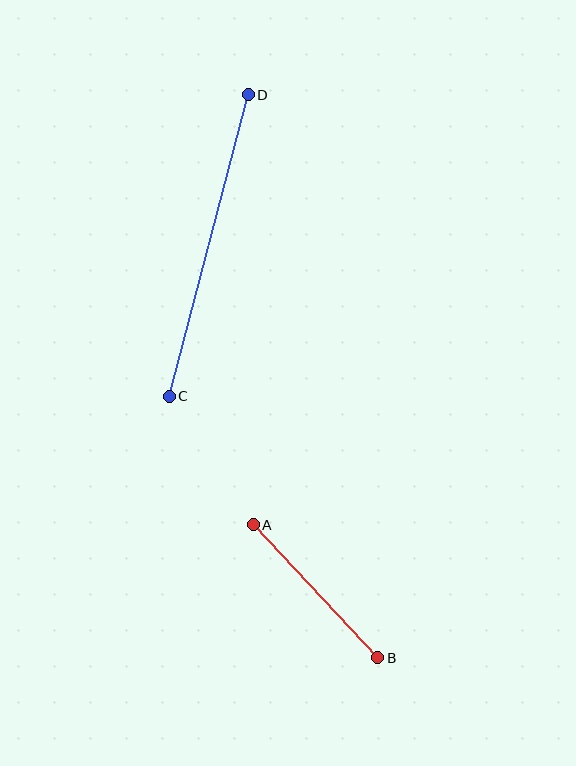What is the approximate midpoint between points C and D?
The midpoint is at approximately (209, 246) pixels.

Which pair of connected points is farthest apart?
Points C and D are farthest apart.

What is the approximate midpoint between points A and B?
The midpoint is at approximately (315, 591) pixels.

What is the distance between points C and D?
The distance is approximately 311 pixels.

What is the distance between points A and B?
The distance is approximately 182 pixels.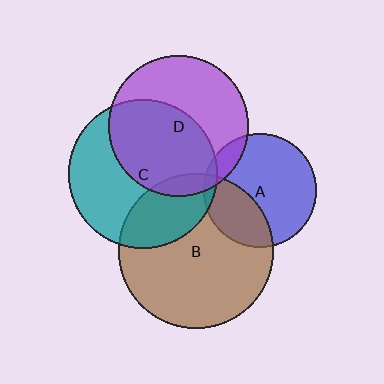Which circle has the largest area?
Circle B (brown).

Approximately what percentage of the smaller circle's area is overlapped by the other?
Approximately 10%.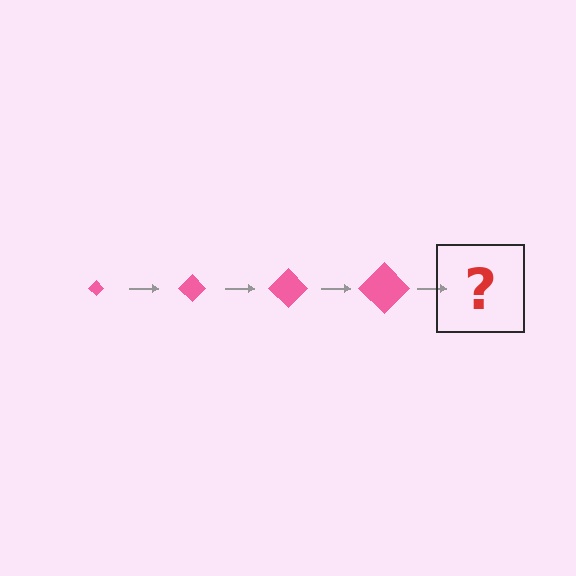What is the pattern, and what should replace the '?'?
The pattern is that the diamond gets progressively larger each step. The '?' should be a pink diamond, larger than the previous one.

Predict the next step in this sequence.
The next step is a pink diamond, larger than the previous one.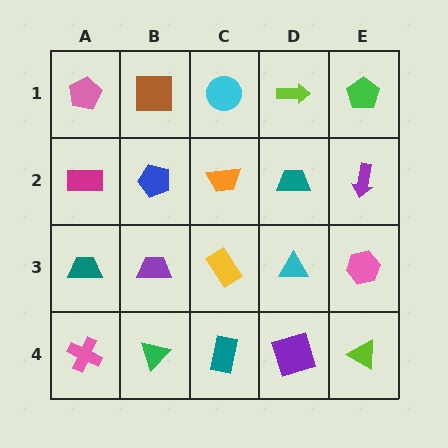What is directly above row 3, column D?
A teal trapezoid.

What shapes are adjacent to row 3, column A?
A magenta rectangle (row 2, column A), a pink cross (row 4, column A), a purple trapezoid (row 3, column B).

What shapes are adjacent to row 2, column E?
A green pentagon (row 1, column E), a pink hexagon (row 3, column E), a teal trapezoid (row 2, column D).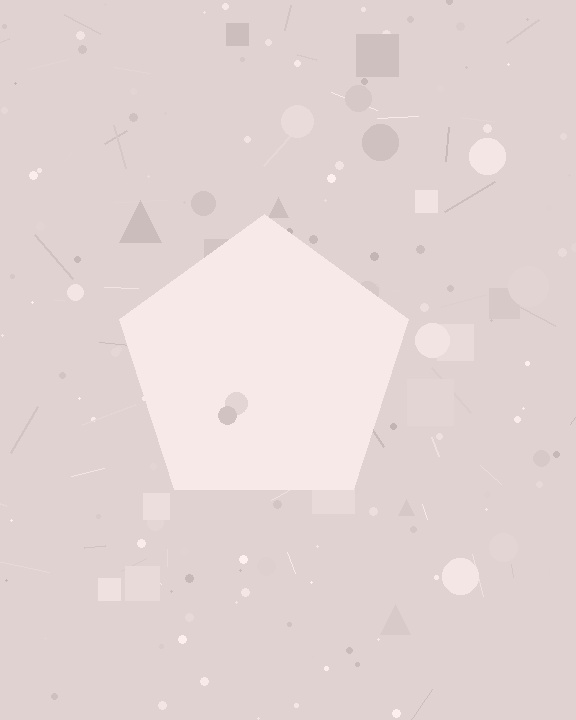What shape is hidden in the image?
A pentagon is hidden in the image.